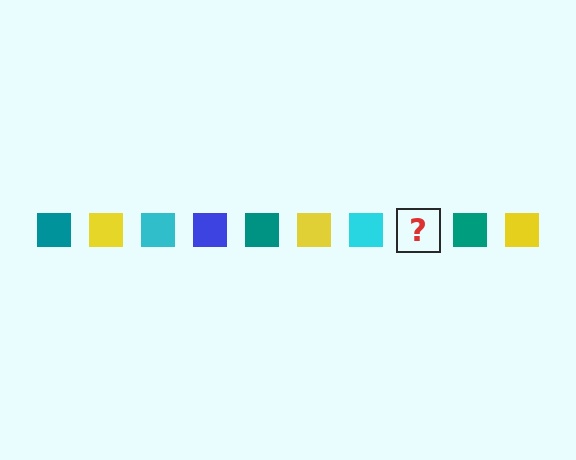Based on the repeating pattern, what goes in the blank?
The blank should be a blue square.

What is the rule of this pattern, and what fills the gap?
The rule is that the pattern cycles through teal, yellow, cyan, blue squares. The gap should be filled with a blue square.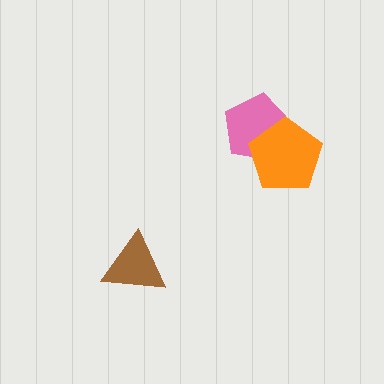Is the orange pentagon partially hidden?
No, no other shape covers it.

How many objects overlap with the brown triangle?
0 objects overlap with the brown triangle.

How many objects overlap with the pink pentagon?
1 object overlaps with the pink pentagon.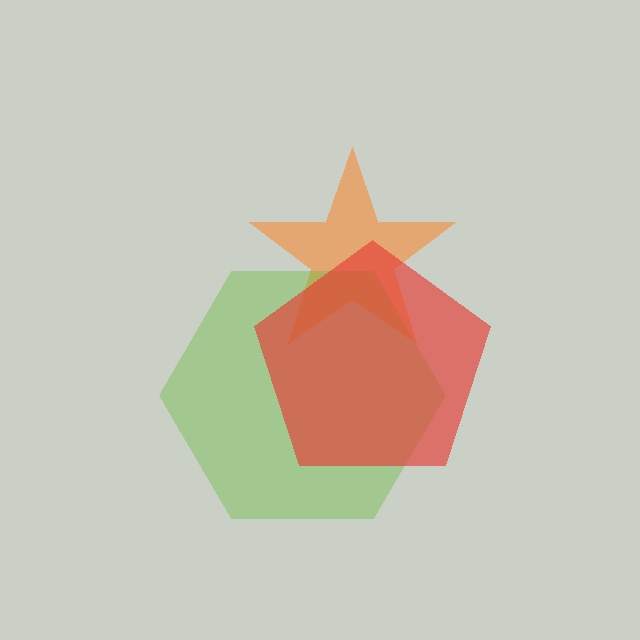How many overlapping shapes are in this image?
There are 3 overlapping shapes in the image.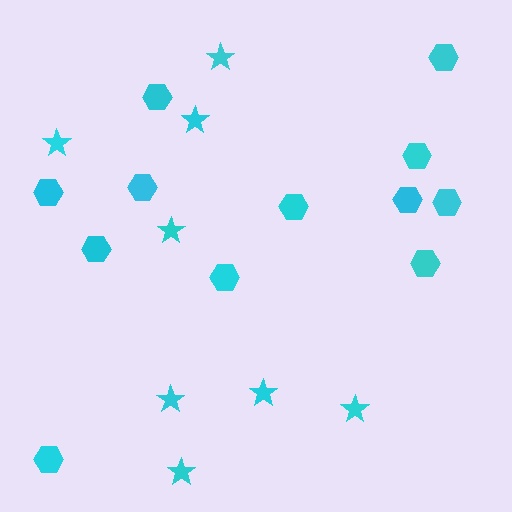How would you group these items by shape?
There are 2 groups: one group of stars (8) and one group of hexagons (12).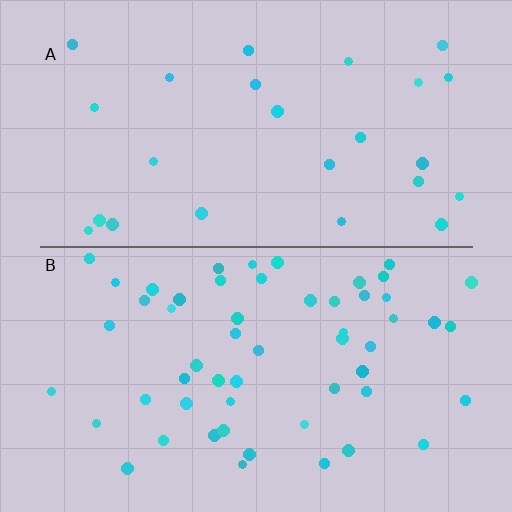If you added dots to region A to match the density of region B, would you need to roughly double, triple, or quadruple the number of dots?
Approximately double.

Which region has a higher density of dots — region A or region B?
B (the bottom).